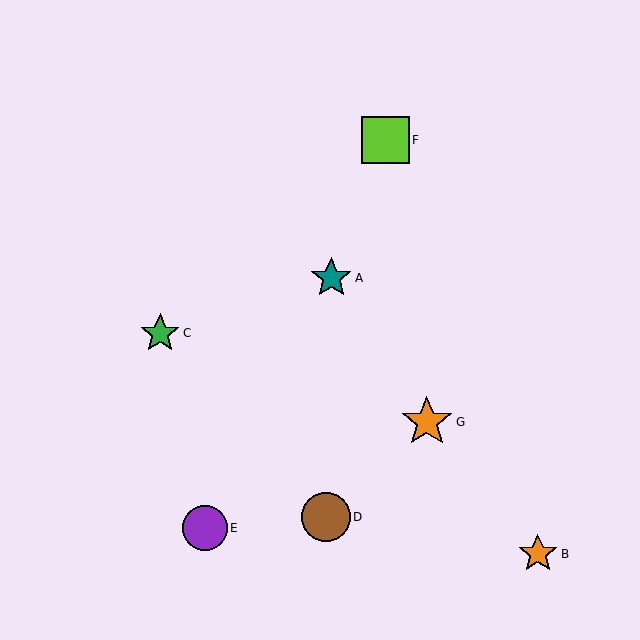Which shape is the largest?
The orange star (labeled G) is the largest.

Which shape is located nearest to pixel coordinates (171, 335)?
The green star (labeled C) at (160, 333) is nearest to that location.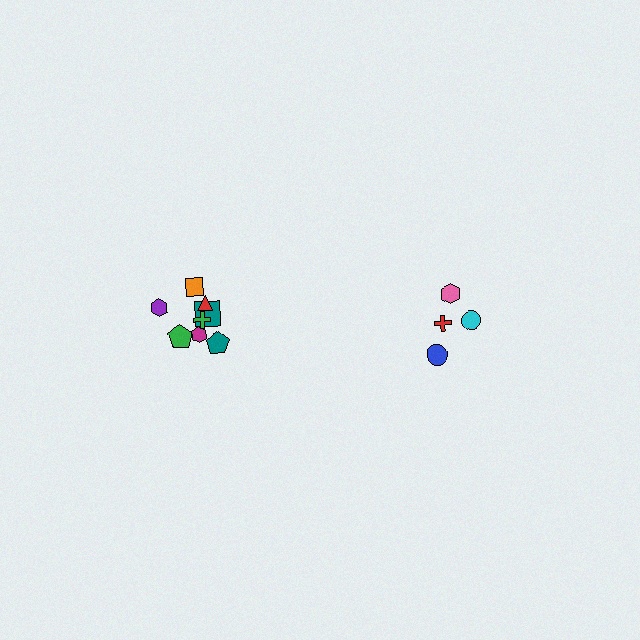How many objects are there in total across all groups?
There are 12 objects.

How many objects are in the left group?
There are 8 objects.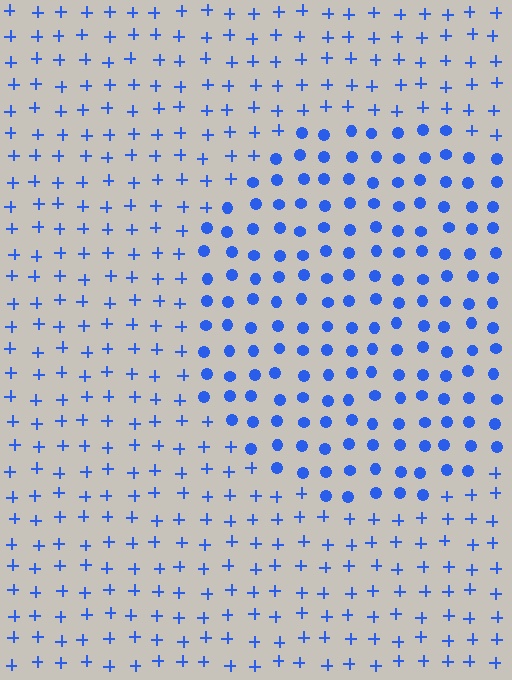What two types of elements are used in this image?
The image uses circles inside the circle region and plus signs outside it.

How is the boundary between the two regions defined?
The boundary is defined by a change in element shape: circles inside vs. plus signs outside. All elements share the same color and spacing.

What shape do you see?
I see a circle.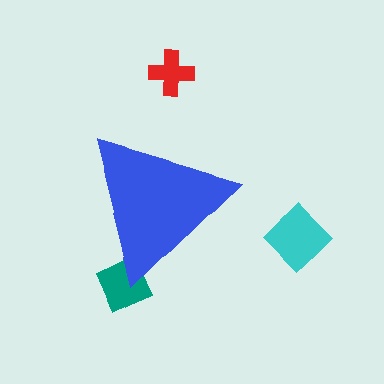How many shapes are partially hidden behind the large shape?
1 shape is partially hidden.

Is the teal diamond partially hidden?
Yes, the teal diamond is partially hidden behind the blue triangle.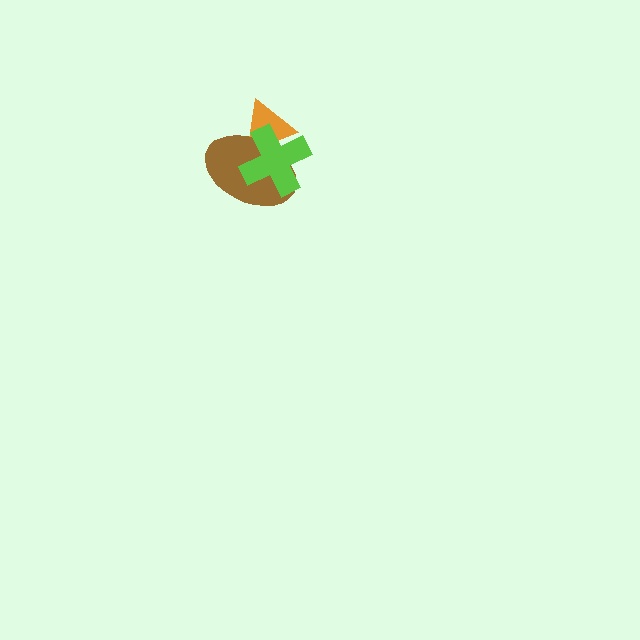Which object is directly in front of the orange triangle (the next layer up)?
The brown ellipse is directly in front of the orange triangle.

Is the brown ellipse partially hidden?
Yes, it is partially covered by another shape.